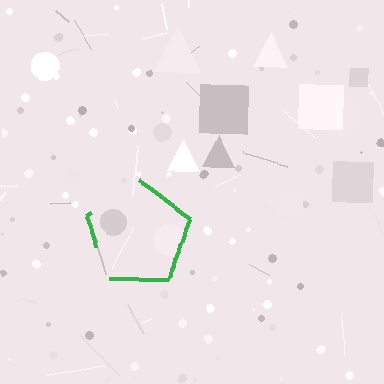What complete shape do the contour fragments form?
The contour fragments form a pentagon.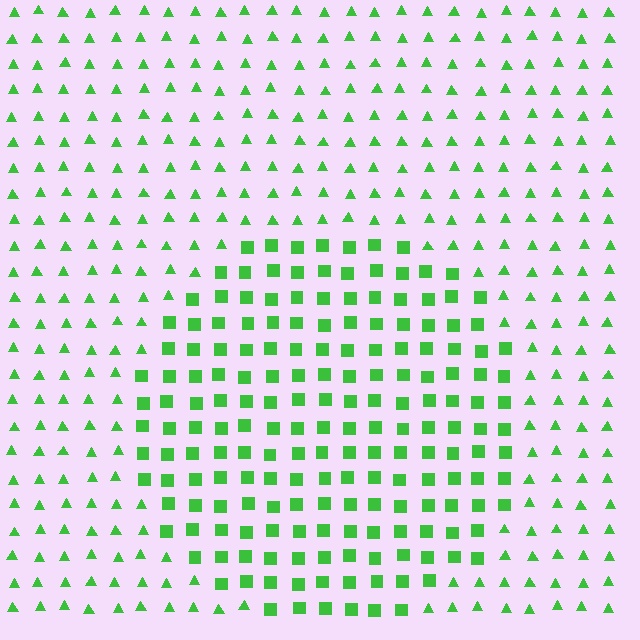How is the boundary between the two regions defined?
The boundary is defined by a change in element shape: squares inside vs. triangles outside. All elements share the same color and spacing.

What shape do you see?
I see a circle.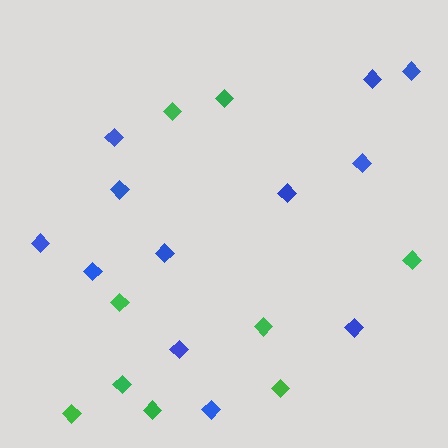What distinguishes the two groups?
There are 2 groups: one group of green diamonds (9) and one group of blue diamonds (12).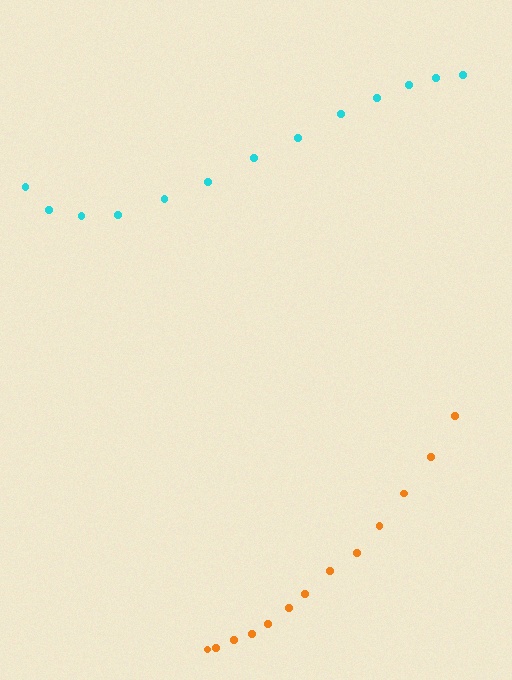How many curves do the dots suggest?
There are 2 distinct paths.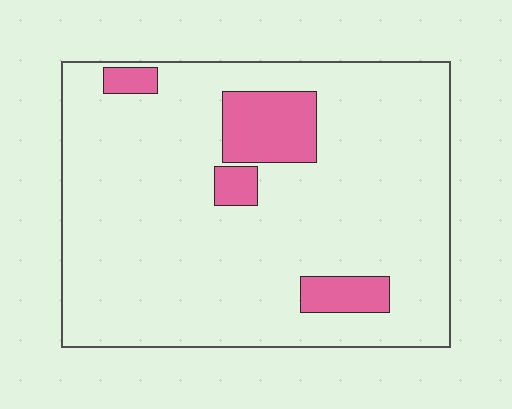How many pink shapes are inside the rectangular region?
4.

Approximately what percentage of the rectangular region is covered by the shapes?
Approximately 10%.